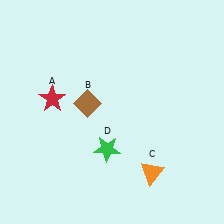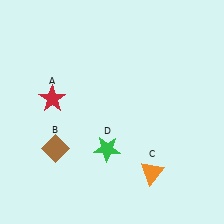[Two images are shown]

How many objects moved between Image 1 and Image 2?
1 object moved between the two images.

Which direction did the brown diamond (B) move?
The brown diamond (B) moved down.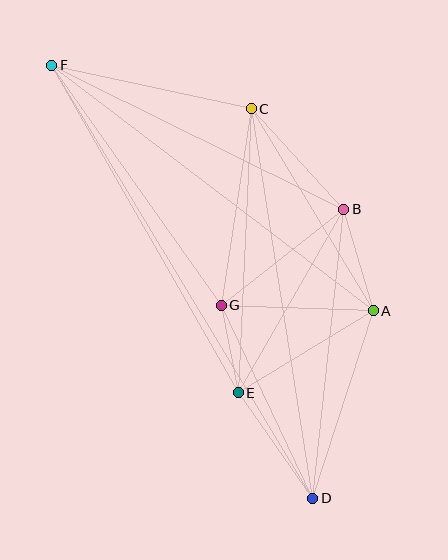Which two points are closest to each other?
Points E and G are closest to each other.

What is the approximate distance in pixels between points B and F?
The distance between B and F is approximately 326 pixels.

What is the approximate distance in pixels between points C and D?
The distance between C and D is approximately 394 pixels.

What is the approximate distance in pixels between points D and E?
The distance between D and E is approximately 129 pixels.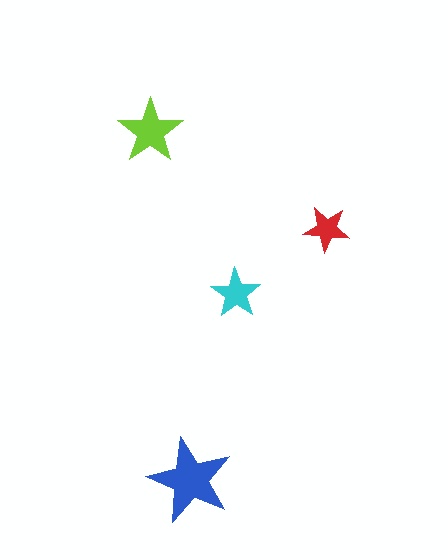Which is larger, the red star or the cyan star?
The cyan one.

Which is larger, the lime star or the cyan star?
The lime one.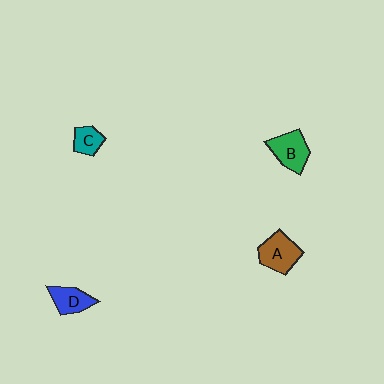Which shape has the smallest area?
Shape C (teal).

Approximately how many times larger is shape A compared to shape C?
Approximately 1.7 times.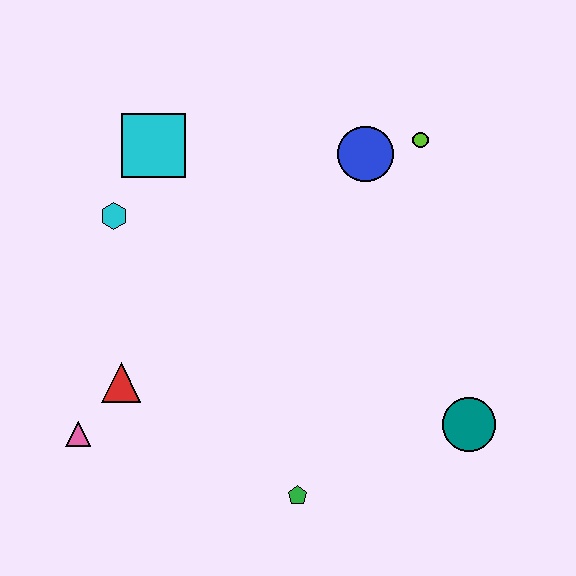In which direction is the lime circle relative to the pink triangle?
The lime circle is to the right of the pink triangle.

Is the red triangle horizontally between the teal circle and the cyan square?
No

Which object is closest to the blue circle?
The lime circle is closest to the blue circle.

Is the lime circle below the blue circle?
No